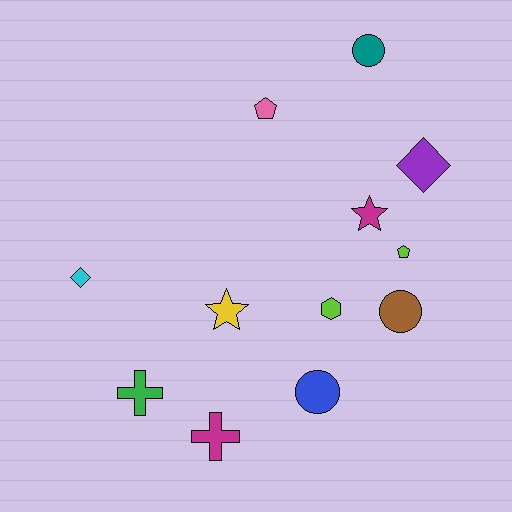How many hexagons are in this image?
There is 1 hexagon.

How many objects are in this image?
There are 12 objects.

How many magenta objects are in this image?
There are 2 magenta objects.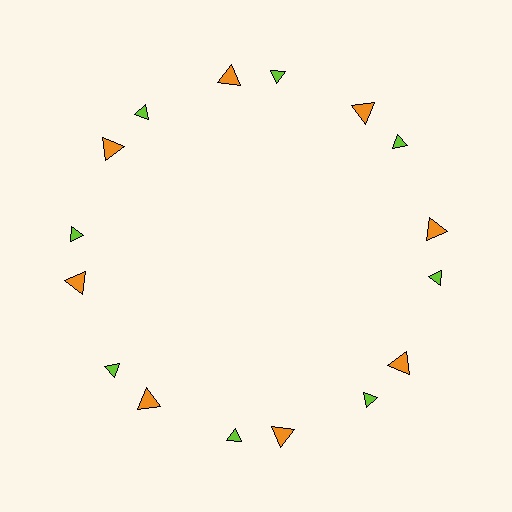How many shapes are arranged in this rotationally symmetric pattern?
There are 16 shapes, arranged in 8 groups of 2.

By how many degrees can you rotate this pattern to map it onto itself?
The pattern maps onto itself every 45 degrees of rotation.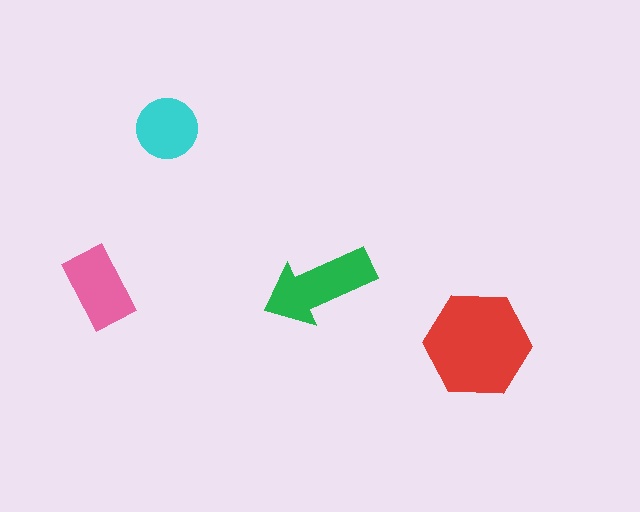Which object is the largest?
The red hexagon.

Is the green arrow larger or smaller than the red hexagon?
Smaller.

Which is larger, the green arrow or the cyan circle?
The green arrow.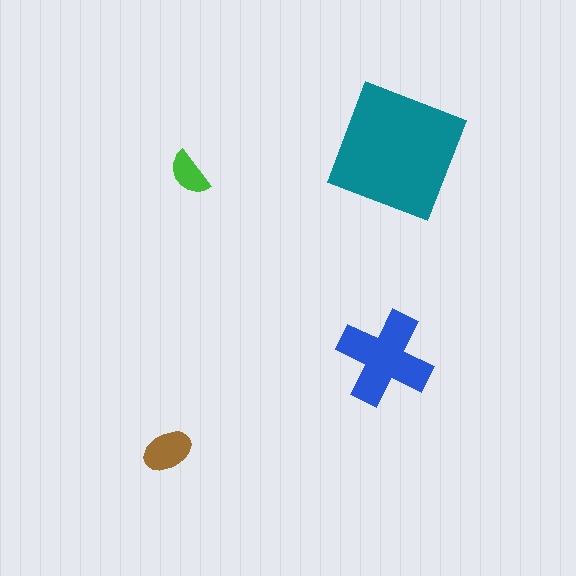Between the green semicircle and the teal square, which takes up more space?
The teal square.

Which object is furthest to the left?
The brown ellipse is leftmost.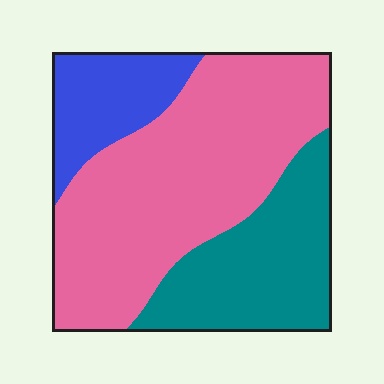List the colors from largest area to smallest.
From largest to smallest: pink, teal, blue.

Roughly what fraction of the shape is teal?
Teal covers around 30% of the shape.